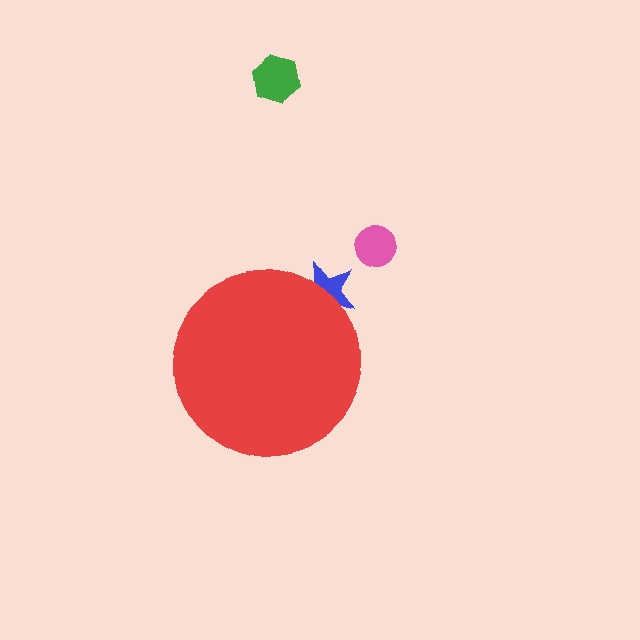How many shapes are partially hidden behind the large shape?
1 shape is partially hidden.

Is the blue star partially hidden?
Yes, the blue star is partially hidden behind the red circle.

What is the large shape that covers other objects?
A red circle.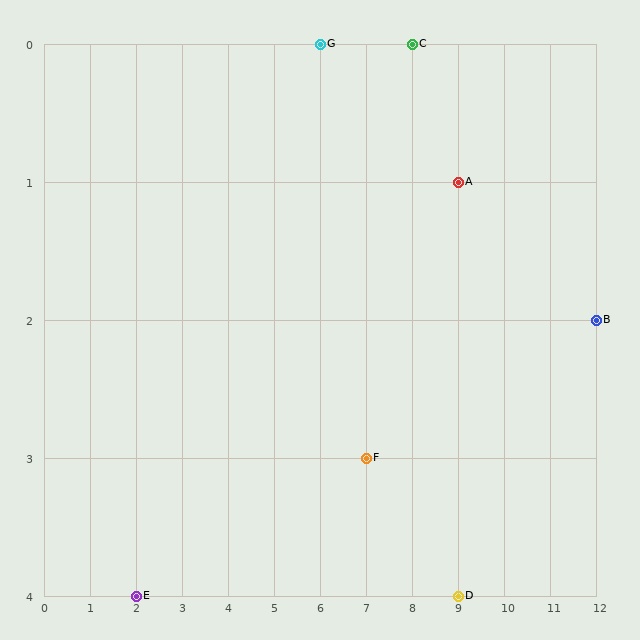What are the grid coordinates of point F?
Point F is at grid coordinates (7, 3).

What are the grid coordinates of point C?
Point C is at grid coordinates (8, 0).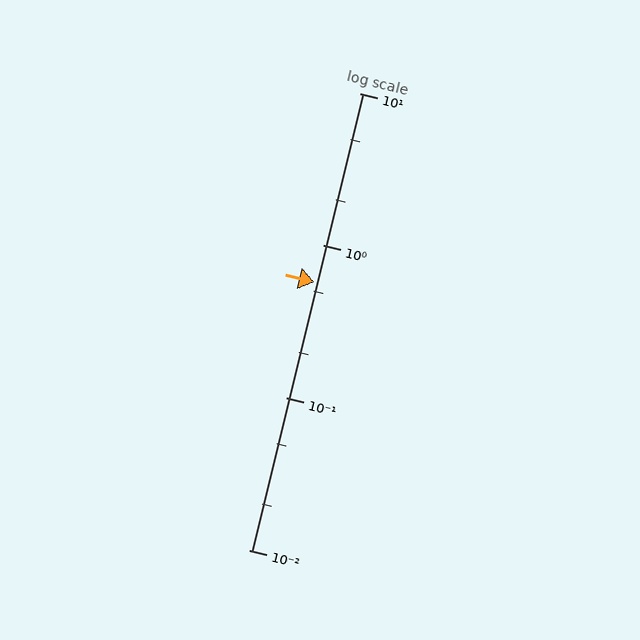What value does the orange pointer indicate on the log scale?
The pointer indicates approximately 0.57.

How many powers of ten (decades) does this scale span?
The scale spans 3 decades, from 0.01 to 10.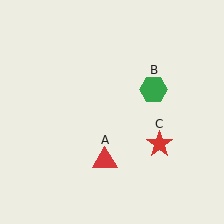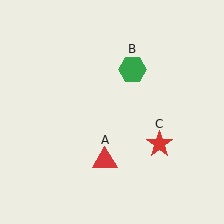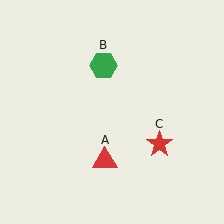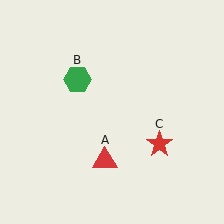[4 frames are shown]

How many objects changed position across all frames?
1 object changed position: green hexagon (object B).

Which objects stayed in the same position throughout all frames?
Red triangle (object A) and red star (object C) remained stationary.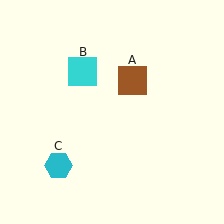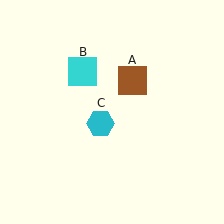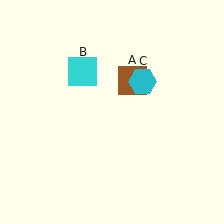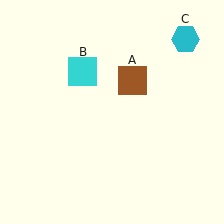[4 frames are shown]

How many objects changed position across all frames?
1 object changed position: cyan hexagon (object C).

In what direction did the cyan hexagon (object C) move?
The cyan hexagon (object C) moved up and to the right.